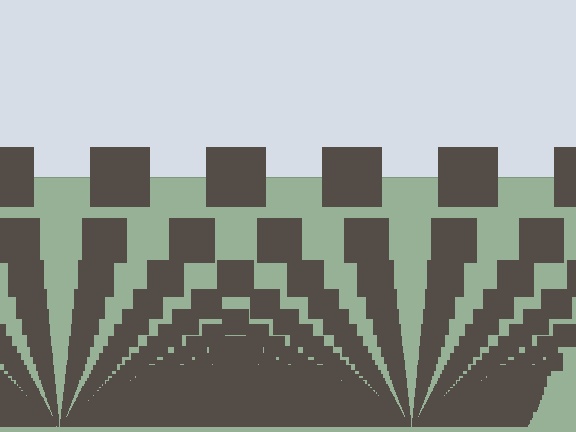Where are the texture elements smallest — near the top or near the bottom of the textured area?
Near the bottom.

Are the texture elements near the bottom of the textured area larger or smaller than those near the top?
Smaller. The gradient is inverted — elements near the bottom are smaller and denser.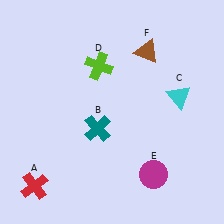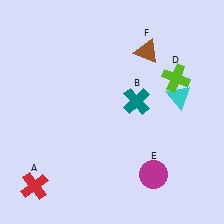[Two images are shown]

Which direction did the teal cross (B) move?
The teal cross (B) moved right.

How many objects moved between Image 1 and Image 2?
2 objects moved between the two images.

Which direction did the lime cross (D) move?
The lime cross (D) moved right.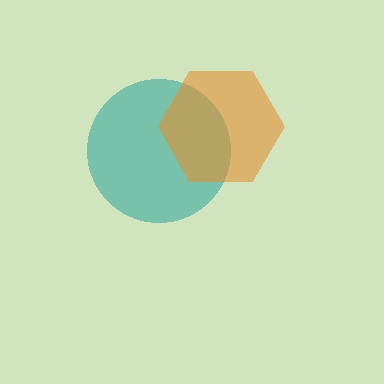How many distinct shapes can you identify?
There are 2 distinct shapes: a teal circle, an orange hexagon.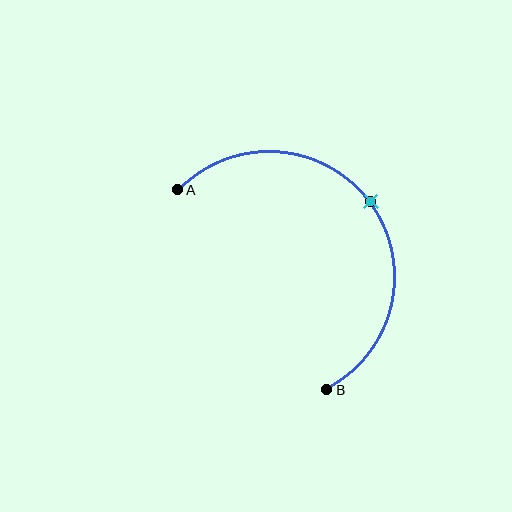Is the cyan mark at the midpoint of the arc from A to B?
Yes. The cyan mark lies on the arc at equal arc-length from both A and B — it is the arc midpoint.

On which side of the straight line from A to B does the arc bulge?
The arc bulges above and to the right of the straight line connecting A and B.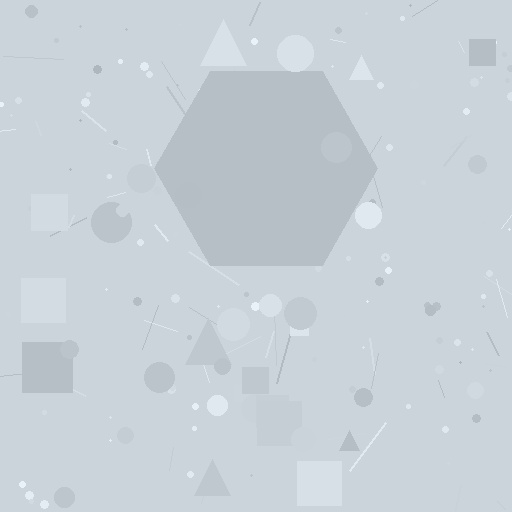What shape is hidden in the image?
A hexagon is hidden in the image.